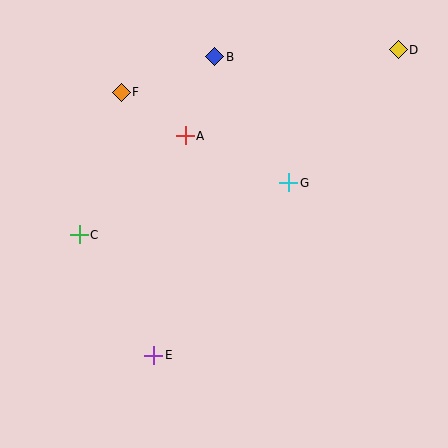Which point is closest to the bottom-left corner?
Point E is closest to the bottom-left corner.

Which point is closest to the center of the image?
Point G at (289, 183) is closest to the center.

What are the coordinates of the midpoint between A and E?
The midpoint between A and E is at (169, 246).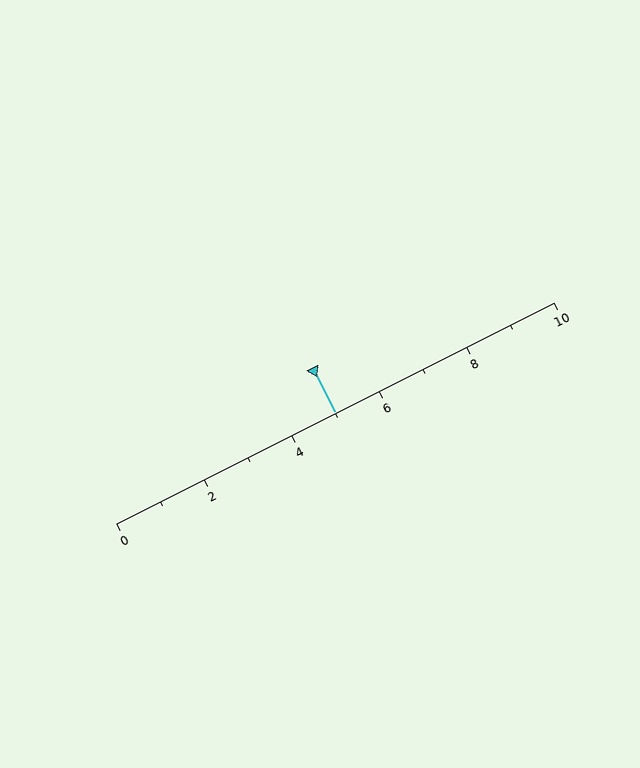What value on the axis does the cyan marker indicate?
The marker indicates approximately 5.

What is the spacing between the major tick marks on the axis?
The major ticks are spaced 2 apart.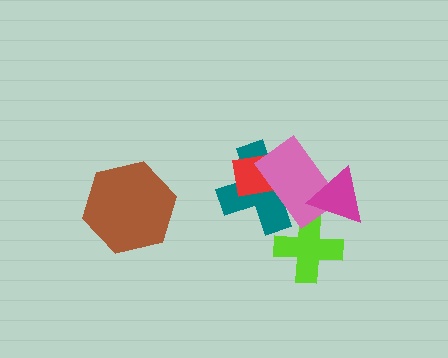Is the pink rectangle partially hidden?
Yes, it is partially covered by another shape.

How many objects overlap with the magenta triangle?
2 objects overlap with the magenta triangle.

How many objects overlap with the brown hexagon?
0 objects overlap with the brown hexagon.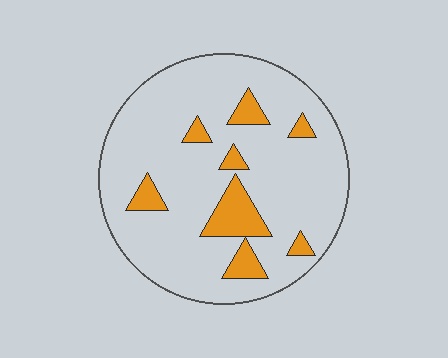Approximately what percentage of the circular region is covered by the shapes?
Approximately 15%.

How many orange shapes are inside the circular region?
8.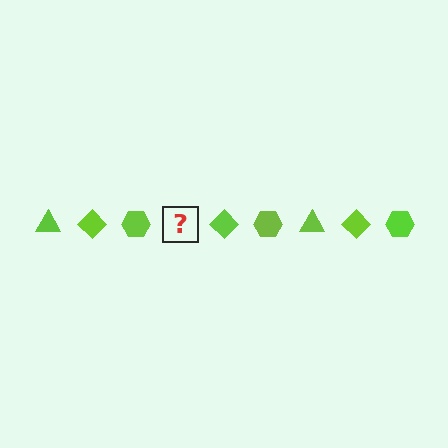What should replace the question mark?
The question mark should be replaced with a lime triangle.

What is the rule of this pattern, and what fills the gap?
The rule is that the pattern cycles through triangle, diamond, hexagon shapes in lime. The gap should be filled with a lime triangle.